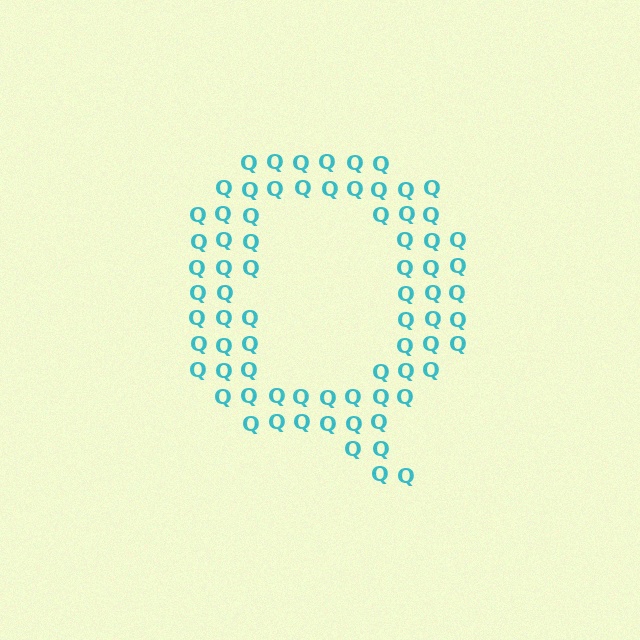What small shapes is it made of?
It is made of small letter Q's.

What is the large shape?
The large shape is the letter Q.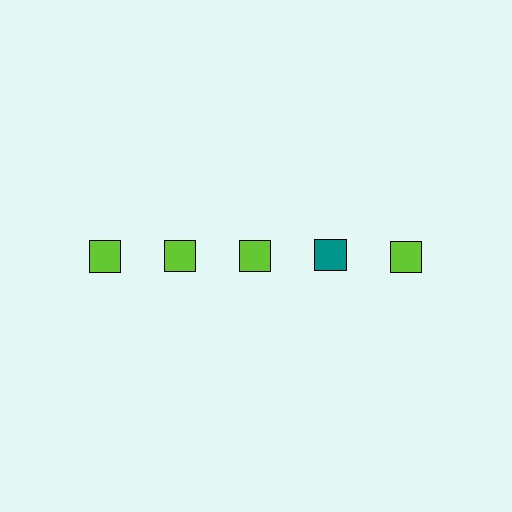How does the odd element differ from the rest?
It has a different color: teal instead of lime.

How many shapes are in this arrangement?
There are 5 shapes arranged in a grid pattern.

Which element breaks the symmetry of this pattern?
The teal square in the top row, second from right column breaks the symmetry. All other shapes are lime squares.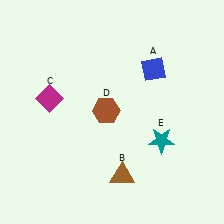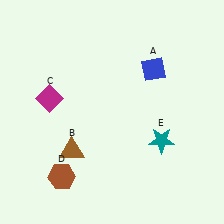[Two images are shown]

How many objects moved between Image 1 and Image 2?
2 objects moved between the two images.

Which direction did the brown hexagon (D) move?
The brown hexagon (D) moved down.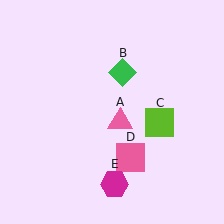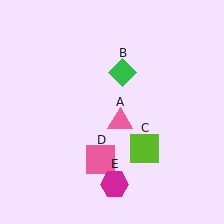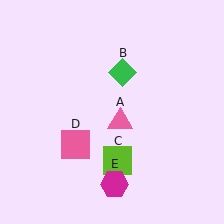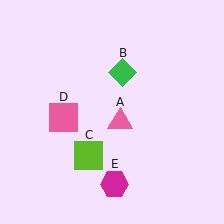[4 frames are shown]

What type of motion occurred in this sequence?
The lime square (object C), pink square (object D) rotated clockwise around the center of the scene.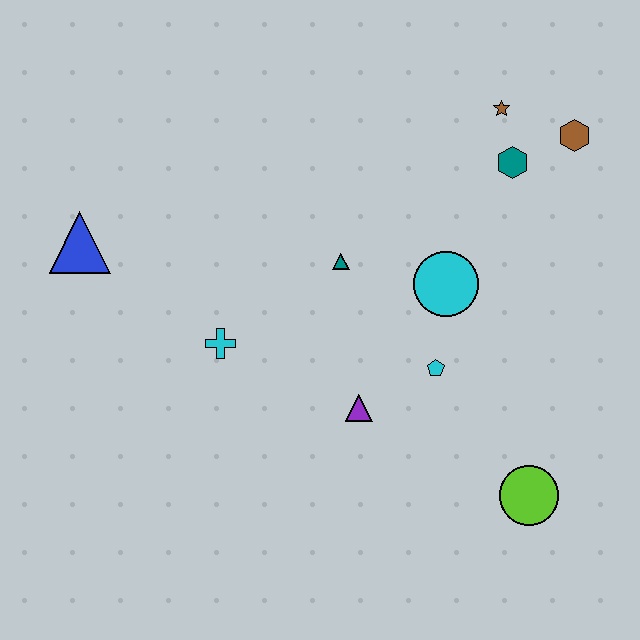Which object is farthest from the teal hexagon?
The blue triangle is farthest from the teal hexagon.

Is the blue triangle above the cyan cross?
Yes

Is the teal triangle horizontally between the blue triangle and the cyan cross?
No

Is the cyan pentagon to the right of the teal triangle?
Yes